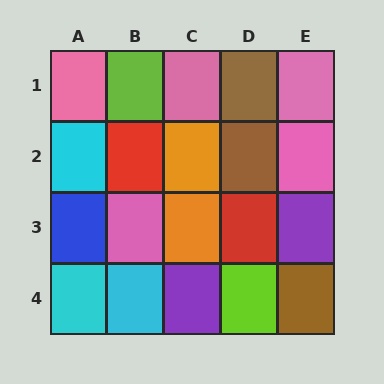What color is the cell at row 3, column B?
Pink.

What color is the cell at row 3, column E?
Purple.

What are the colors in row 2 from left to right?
Cyan, red, orange, brown, pink.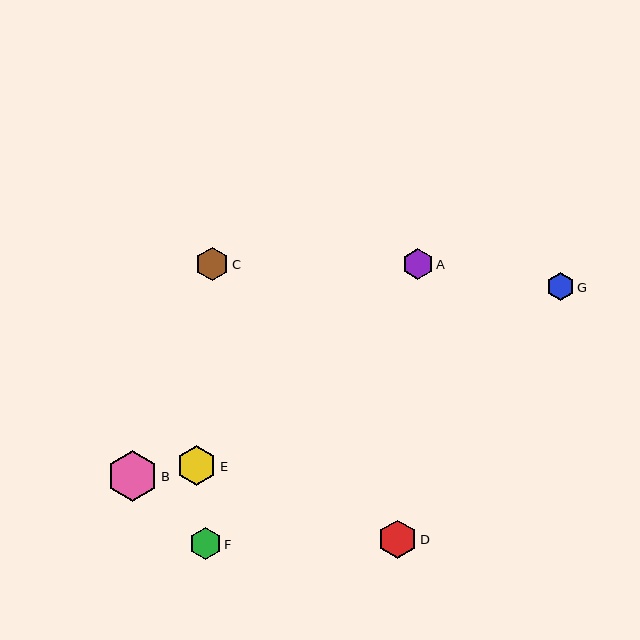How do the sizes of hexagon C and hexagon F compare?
Hexagon C and hexagon F are approximately the same size.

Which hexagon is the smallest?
Hexagon G is the smallest with a size of approximately 28 pixels.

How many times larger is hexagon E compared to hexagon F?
Hexagon E is approximately 1.2 times the size of hexagon F.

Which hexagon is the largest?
Hexagon B is the largest with a size of approximately 50 pixels.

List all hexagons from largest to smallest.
From largest to smallest: B, E, D, C, F, A, G.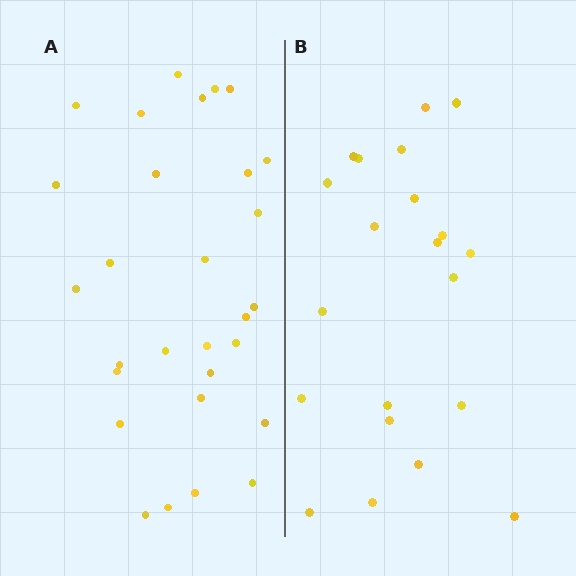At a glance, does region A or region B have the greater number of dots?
Region A (the left region) has more dots.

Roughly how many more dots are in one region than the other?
Region A has roughly 8 or so more dots than region B.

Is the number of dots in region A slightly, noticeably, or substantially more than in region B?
Region A has noticeably more, but not dramatically so. The ratio is roughly 1.4 to 1.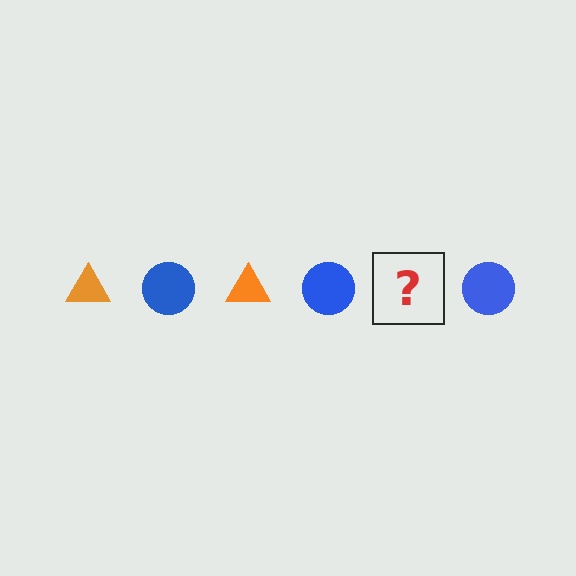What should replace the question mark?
The question mark should be replaced with an orange triangle.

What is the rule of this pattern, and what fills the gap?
The rule is that the pattern alternates between orange triangle and blue circle. The gap should be filled with an orange triangle.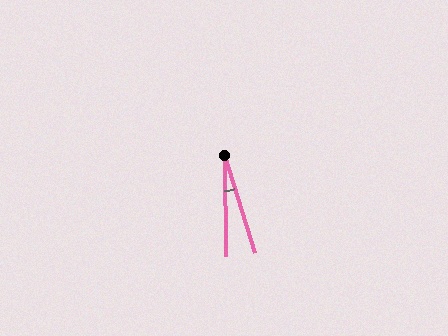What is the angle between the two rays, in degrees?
Approximately 17 degrees.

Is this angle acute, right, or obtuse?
It is acute.